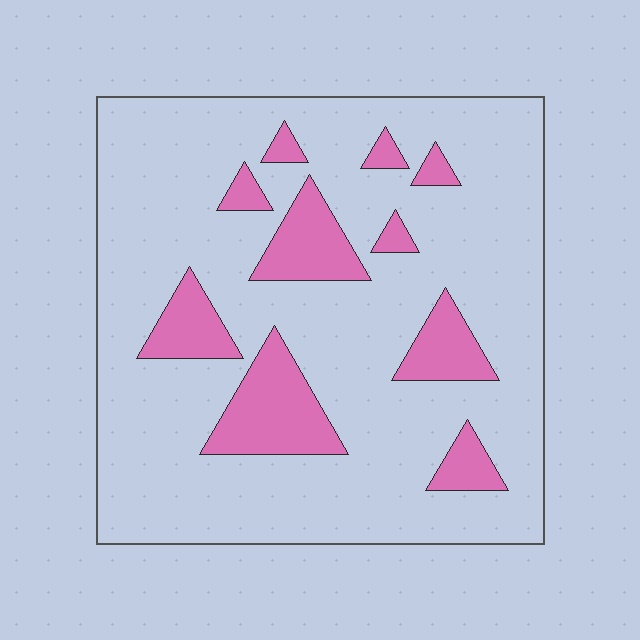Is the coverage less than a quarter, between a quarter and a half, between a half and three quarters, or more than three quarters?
Less than a quarter.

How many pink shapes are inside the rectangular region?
10.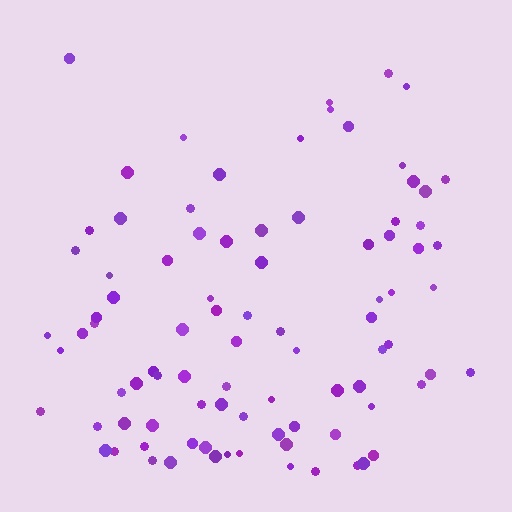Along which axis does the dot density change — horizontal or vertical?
Vertical.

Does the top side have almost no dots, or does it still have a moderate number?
Still a moderate number, just noticeably fewer than the bottom.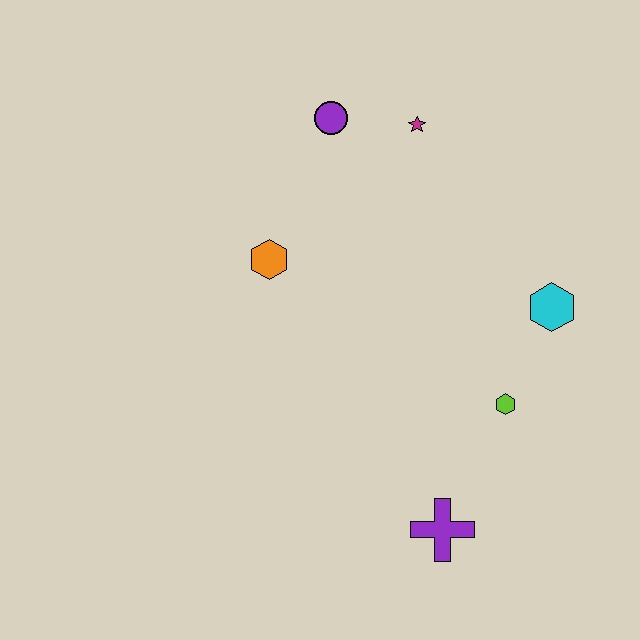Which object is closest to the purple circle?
The magenta star is closest to the purple circle.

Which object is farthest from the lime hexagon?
The purple circle is farthest from the lime hexagon.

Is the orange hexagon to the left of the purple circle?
Yes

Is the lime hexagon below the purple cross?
No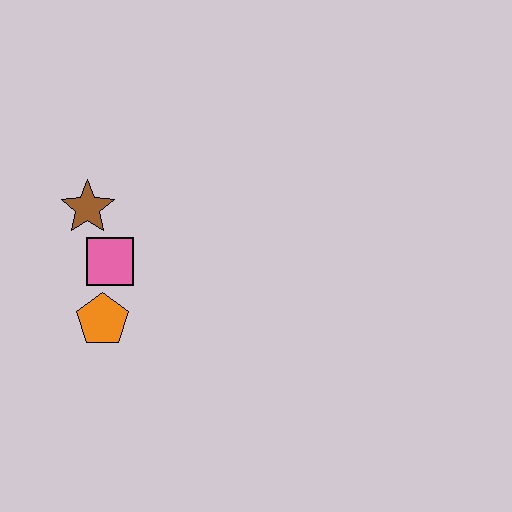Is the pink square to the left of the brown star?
No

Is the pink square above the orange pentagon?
Yes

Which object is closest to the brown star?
The pink square is closest to the brown star.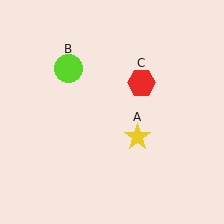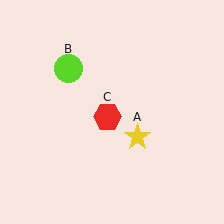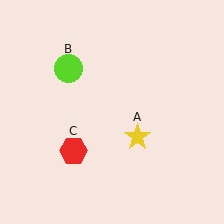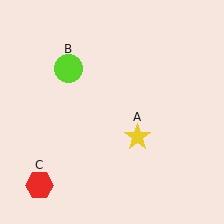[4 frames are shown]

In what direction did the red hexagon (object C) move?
The red hexagon (object C) moved down and to the left.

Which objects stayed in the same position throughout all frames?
Yellow star (object A) and lime circle (object B) remained stationary.